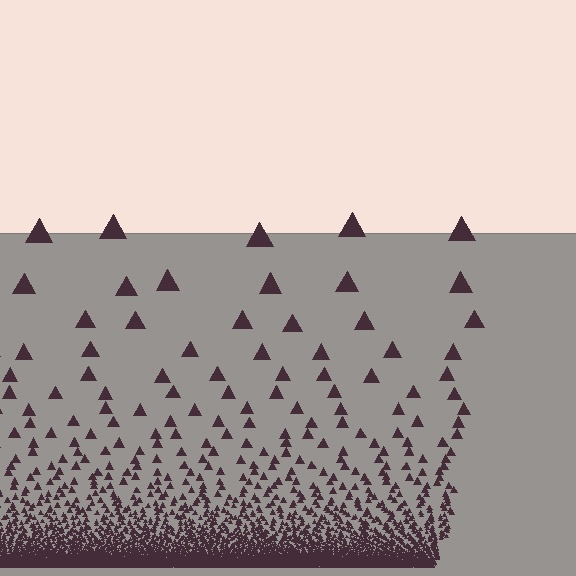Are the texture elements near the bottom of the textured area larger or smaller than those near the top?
Smaller. The gradient is inverted — elements near the bottom are smaller and denser.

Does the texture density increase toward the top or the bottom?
Density increases toward the bottom.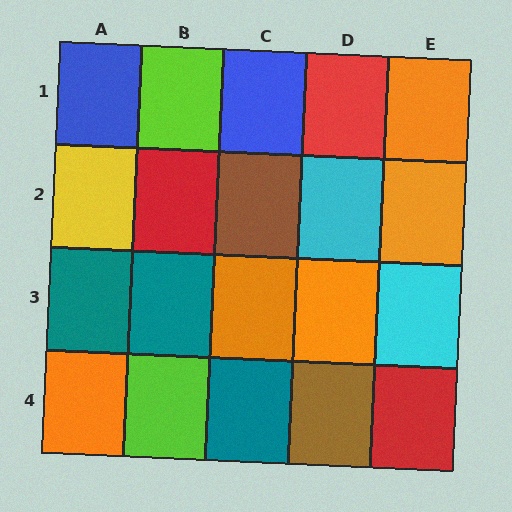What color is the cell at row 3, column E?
Cyan.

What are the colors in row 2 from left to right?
Yellow, red, brown, cyan, orange.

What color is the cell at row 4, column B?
Lime.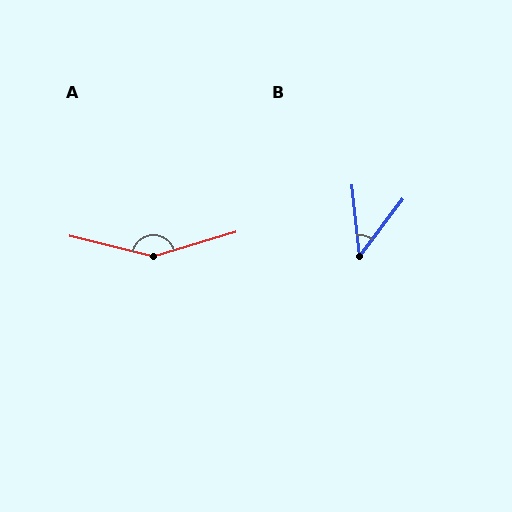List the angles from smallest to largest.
B (43°), A (150°).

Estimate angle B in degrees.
Approximately 43 degrees.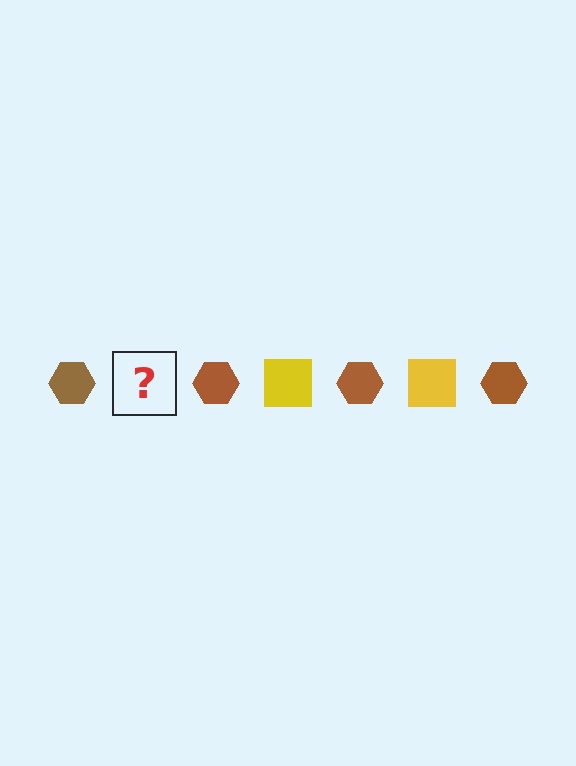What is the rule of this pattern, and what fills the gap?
The rule is that the pattern alternates between brown hexagon and yellow square. The gap should be filled with a yellow square.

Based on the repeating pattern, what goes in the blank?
The blank should be a yellow square.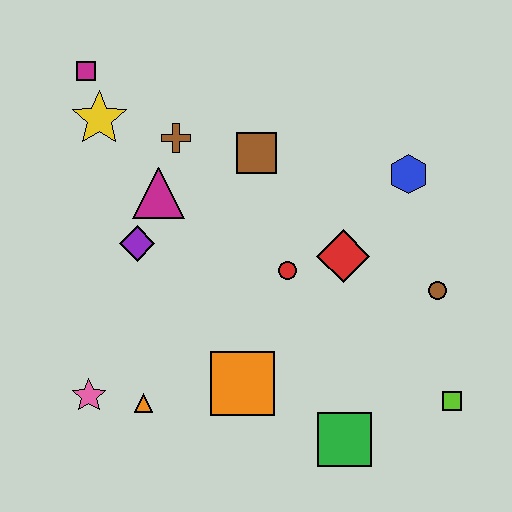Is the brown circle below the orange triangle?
No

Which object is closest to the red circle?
The red diamond is closest to the red circle.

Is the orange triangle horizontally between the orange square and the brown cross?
No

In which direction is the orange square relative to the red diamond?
The orange square is below the red diamond.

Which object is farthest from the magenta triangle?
The lime square is farthest from the magenta triangle.